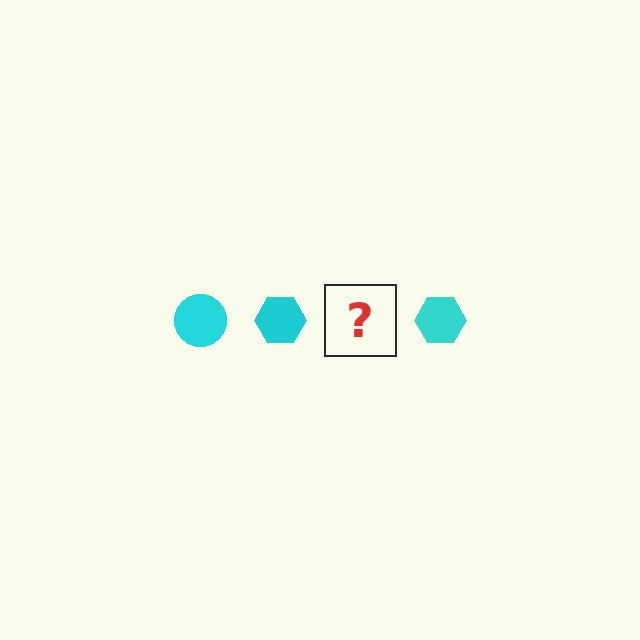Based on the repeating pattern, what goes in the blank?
The blank should be a cyan circle.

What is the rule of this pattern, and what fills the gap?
The rule is that the pattern cycles through circle, hexagon shapes in cyan. The gap should be filled with a cyan circle.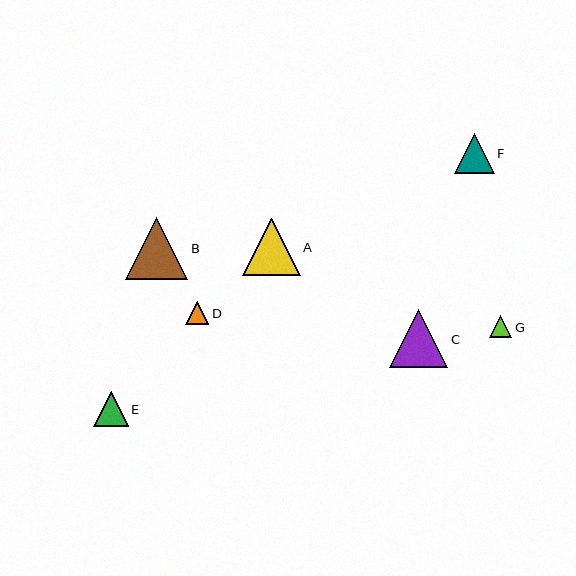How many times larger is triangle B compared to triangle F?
Triangle B is approximately 1.6 times the size of triangle F.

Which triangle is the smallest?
Triangle G is the smallest with a size of approximately 22 pixels.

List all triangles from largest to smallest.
From largest to smallest: B, C, A, F, E, D, G.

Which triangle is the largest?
Triangle B is the largest with a size of approximately 63 pixels.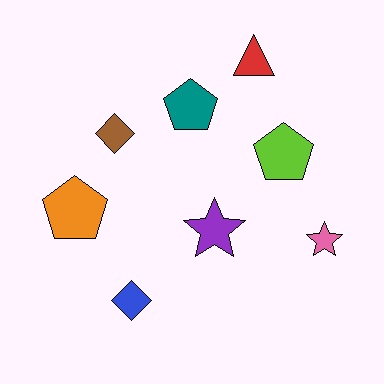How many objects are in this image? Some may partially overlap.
There are 8 objects.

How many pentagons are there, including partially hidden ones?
There are 3 pentagons.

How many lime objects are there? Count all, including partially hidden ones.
There is 1 lime object.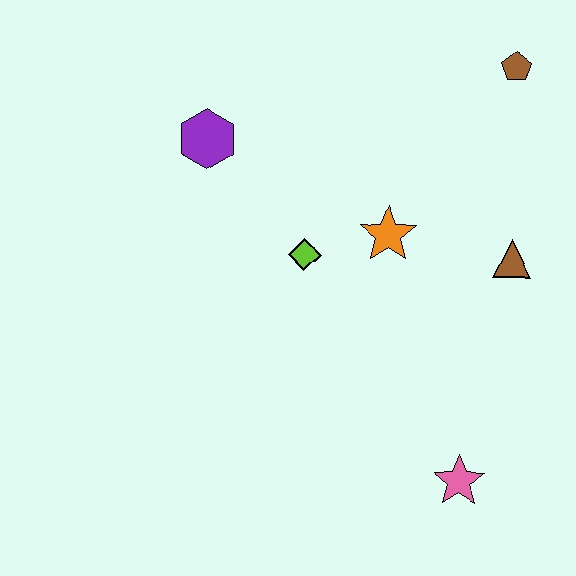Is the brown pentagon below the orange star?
No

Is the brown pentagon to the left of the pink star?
No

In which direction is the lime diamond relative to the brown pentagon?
The lime diamond is to the left of the brown pentagon.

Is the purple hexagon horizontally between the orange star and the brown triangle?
No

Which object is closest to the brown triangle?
The orange star is closest to the brown triangle.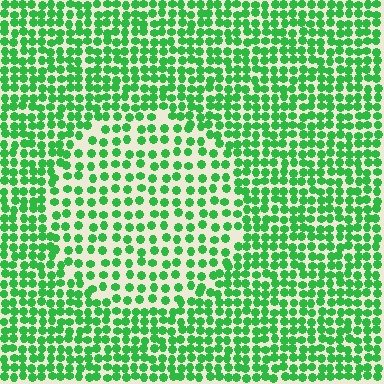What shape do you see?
I see a circle.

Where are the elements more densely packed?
The elements are more densely packed outside the circle boundary.